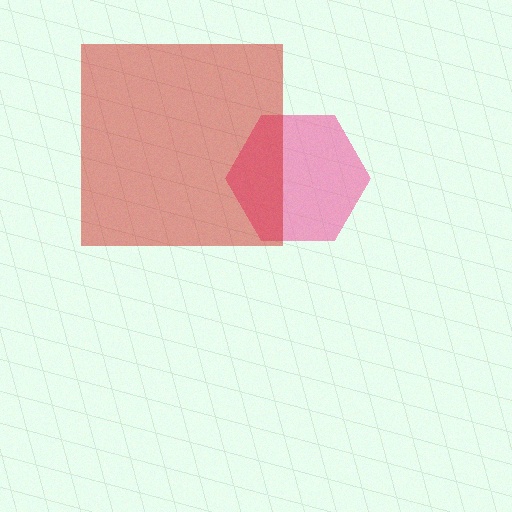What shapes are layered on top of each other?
The layered shapes are: a pink hexagon, a red square.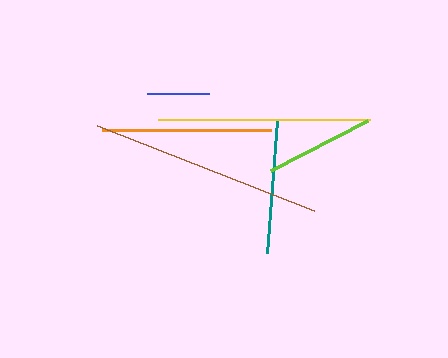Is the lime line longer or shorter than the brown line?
The brown line is longer than the lime line.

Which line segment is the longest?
The brown line is the longest at approximately 232 pixels.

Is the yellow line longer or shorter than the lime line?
The yellow line is longer than the lime line.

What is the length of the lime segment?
The lime segment is approximately 109 pixels long.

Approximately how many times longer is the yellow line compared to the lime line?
The yellow line is approximately 1.9 times the length of the lime line.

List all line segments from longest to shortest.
From longest to shortest: brown, yellow, orange, teal, lime, blue.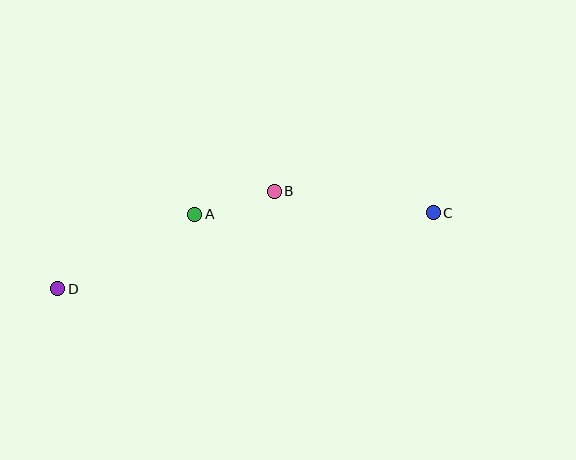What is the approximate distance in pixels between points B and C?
The distance between B and C is approximately 161 pixels.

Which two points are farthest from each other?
Points C and D are farthest from each other.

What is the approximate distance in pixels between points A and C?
The distance between A and C is approximately 239 pixels.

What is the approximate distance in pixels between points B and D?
The distance between B and D is approximately 237 pixels.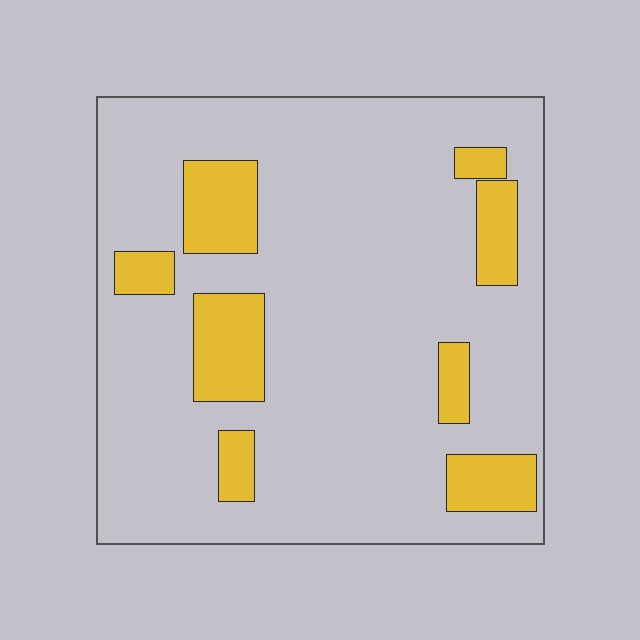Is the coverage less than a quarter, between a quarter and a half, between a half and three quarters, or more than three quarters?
Less than a quarter.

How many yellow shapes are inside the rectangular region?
8.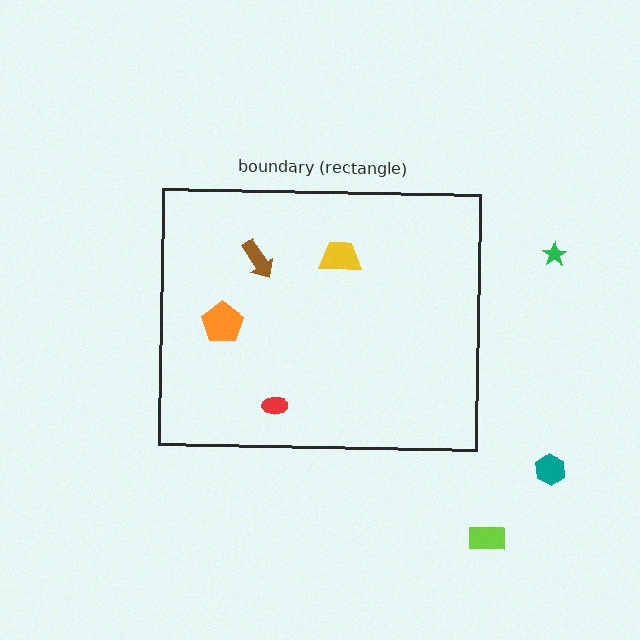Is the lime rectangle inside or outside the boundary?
Outside.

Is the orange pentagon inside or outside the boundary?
Inside.